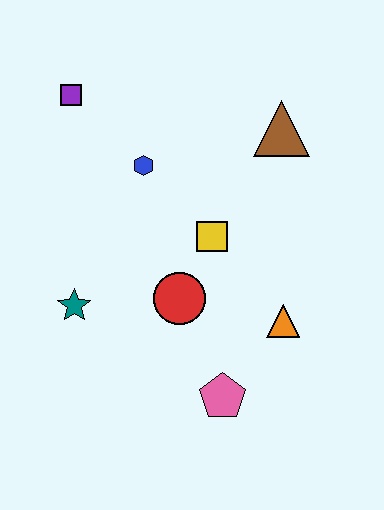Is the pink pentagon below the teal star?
Yes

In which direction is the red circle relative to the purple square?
The red circle is below the purple square.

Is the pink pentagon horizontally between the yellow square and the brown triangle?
Yes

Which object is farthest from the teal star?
The brown triangle is farthest from the teal star.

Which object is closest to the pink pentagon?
The orange triangle is closest to the pink pentagon.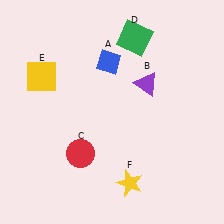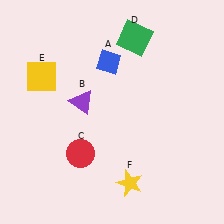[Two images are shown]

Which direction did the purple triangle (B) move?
The purple triangle (B) moved left.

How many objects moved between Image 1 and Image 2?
1 object moved between the two images.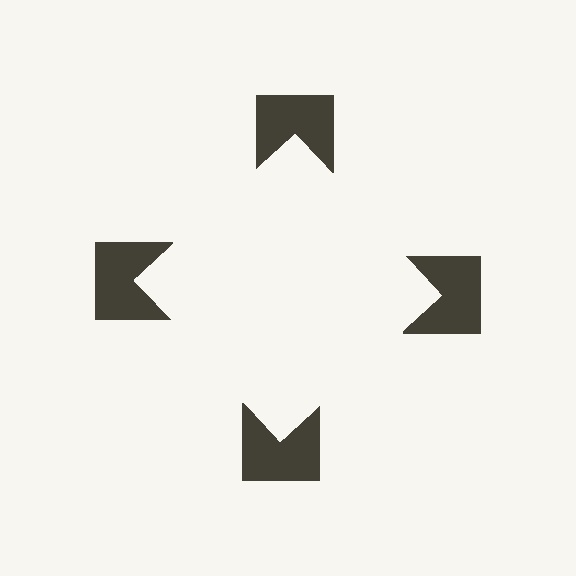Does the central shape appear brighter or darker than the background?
It typically appears slightly brighter than the background, even though no actual brightness change is drawn.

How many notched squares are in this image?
There are 4 — one at each vertex of the illusory square.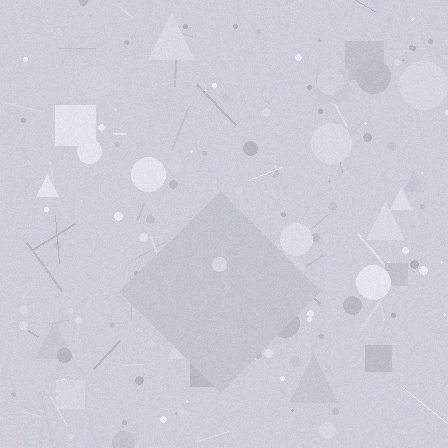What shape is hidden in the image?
A diamond is hidden in the image.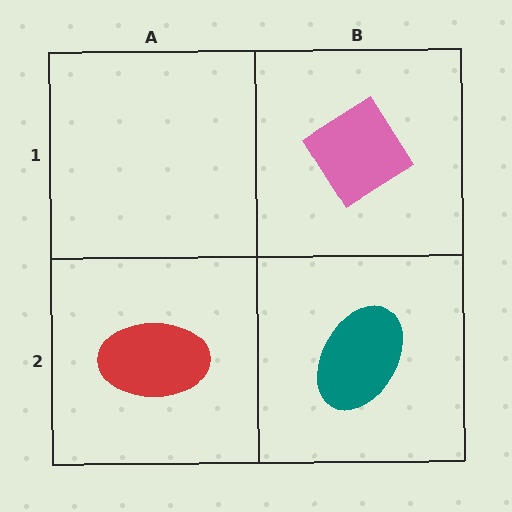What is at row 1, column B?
A pink diamond.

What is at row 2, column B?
A teal ellipse.